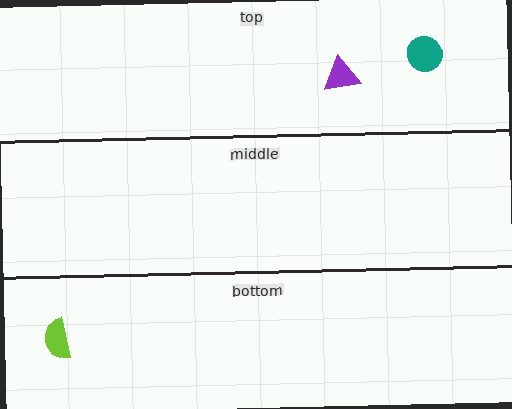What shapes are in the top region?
The teal circle, the purple triangle.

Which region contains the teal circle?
The top region.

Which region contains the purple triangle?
The top region.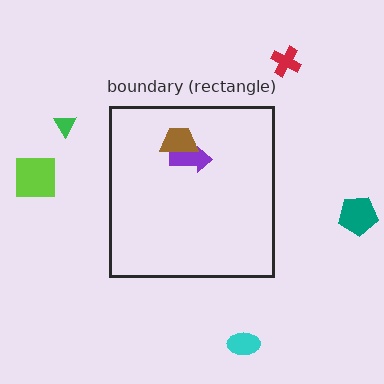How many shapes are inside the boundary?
2 inside, 5 outside.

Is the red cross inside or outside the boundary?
Outside.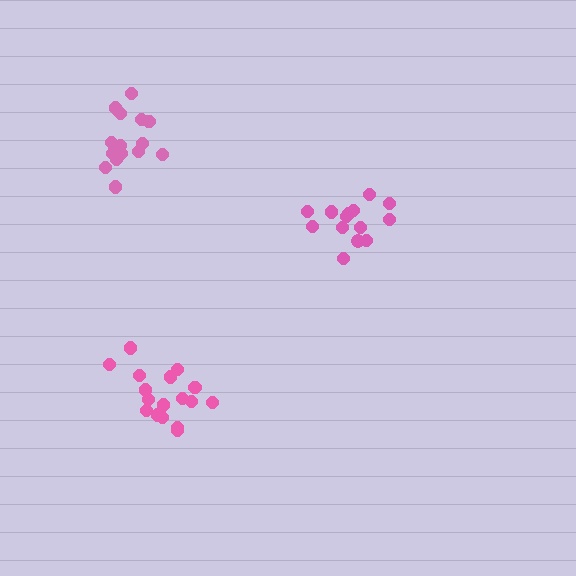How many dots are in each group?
Group 1: 18 dots, Group 2: 17 dots, Group 3: 14 dots (49 total).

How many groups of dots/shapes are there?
There are 3 groups.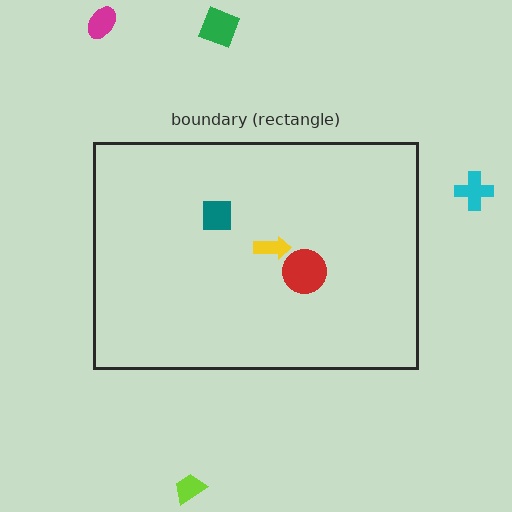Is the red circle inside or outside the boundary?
Inside.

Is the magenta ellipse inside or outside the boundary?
Outside.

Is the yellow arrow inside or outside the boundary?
Inside.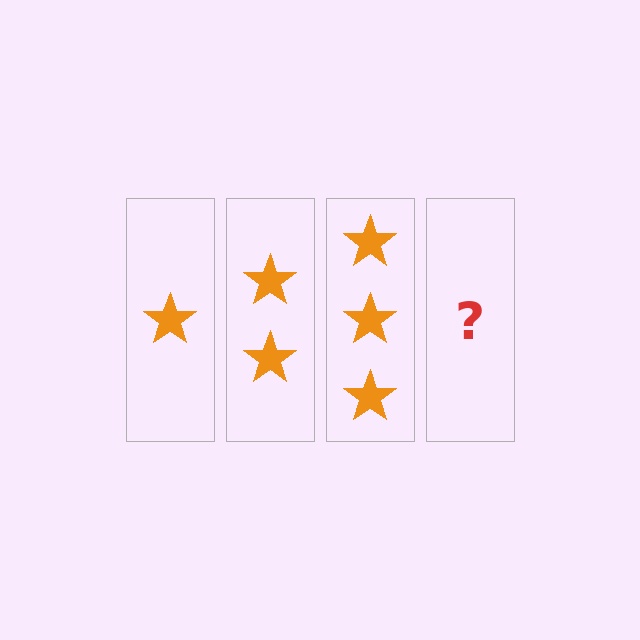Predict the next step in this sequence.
The next step is 4 stars.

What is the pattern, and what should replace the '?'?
The pattern is that each step adds one more star. The '?' should be 4 stars.